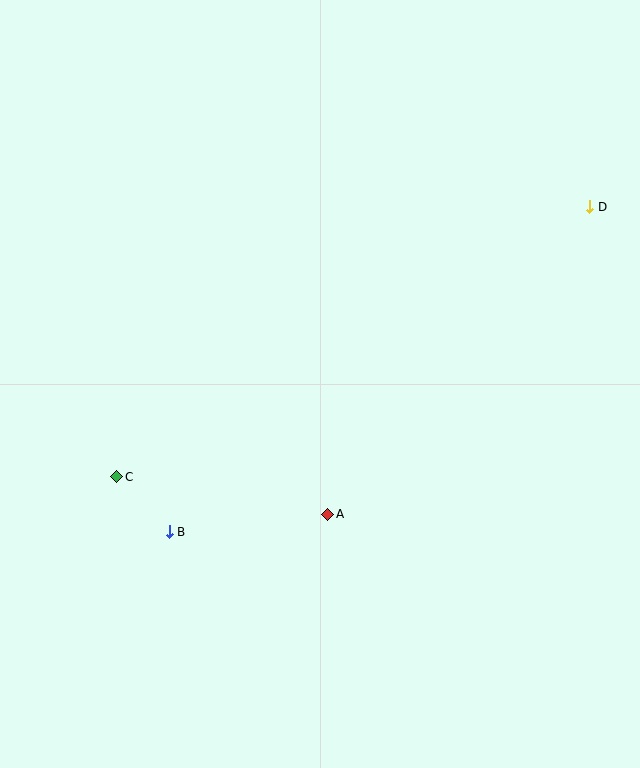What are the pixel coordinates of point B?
Point B is at (169, 532).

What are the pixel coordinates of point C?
Point C is at (117, 477).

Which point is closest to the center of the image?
Point A at (328, 514) is closest to the center.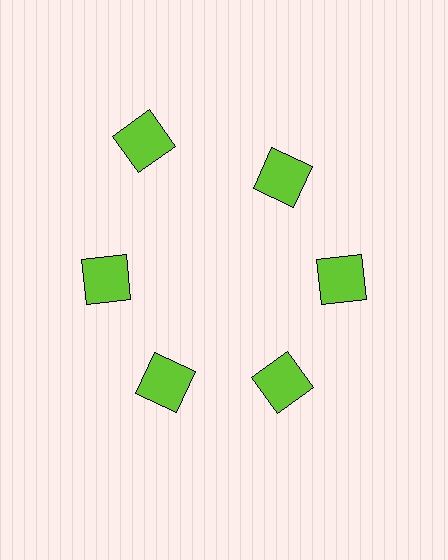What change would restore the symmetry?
The symmetry would be restored by moving it inward, back onto the ring so that all 6 squares sit at equal angles and equal distance from the center.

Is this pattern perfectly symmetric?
No. The 6 lime squares are arranged in a ring, but one element near the 11 o'clock position is pushed outward from the center, breaking the 6-fold rotational symmetry.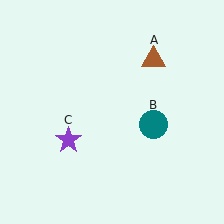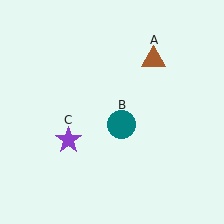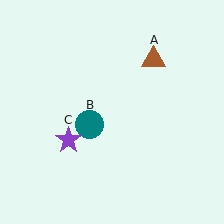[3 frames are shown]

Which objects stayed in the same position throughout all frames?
Brown triangle (object A) and purple star (object C) remained stationary.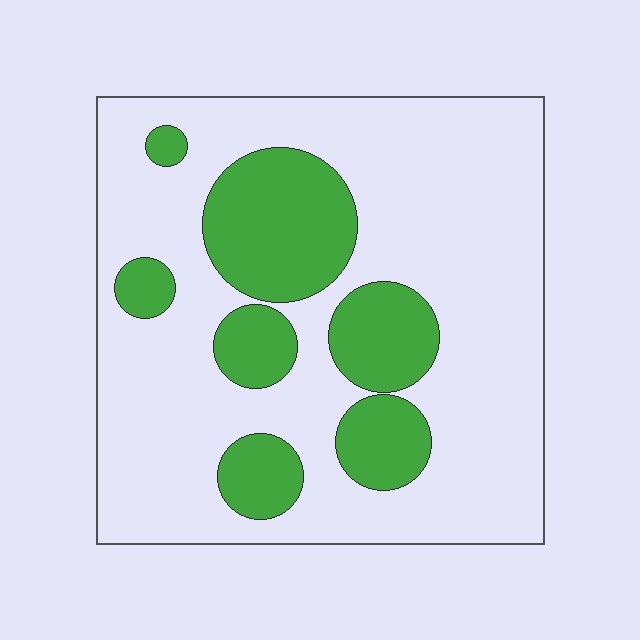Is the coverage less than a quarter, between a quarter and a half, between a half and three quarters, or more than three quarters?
Between a quarter and a half.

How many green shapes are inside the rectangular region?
7.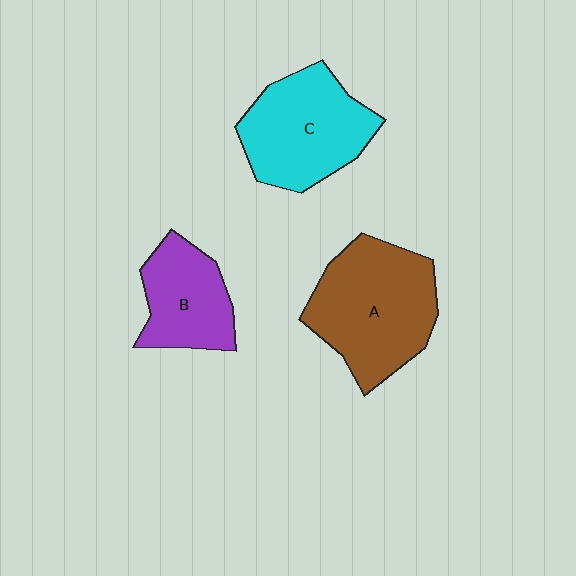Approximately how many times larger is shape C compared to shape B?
Approximately 1.4 times.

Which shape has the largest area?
Shape A (brown).